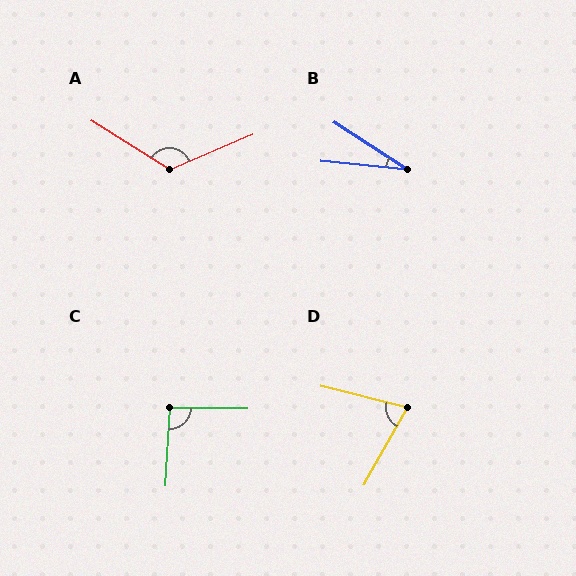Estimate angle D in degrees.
Approximately 74 degrees.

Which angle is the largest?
A, at approximately 125 degrees.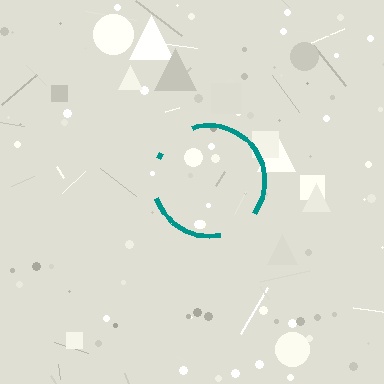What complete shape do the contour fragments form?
The contour fragments form a circle.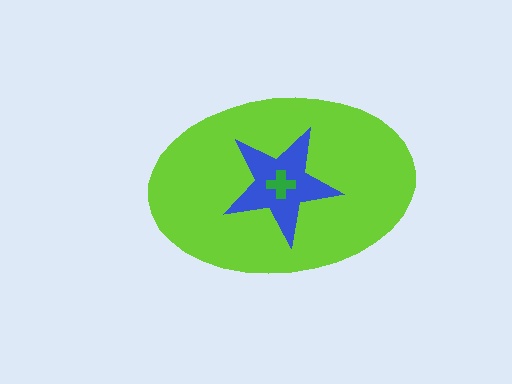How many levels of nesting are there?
3.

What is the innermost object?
The green cross.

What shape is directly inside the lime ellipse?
The blue star.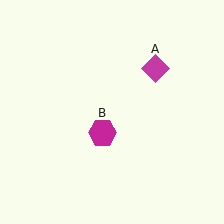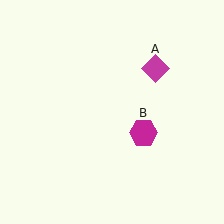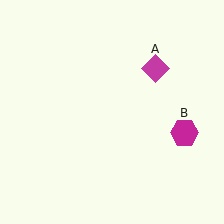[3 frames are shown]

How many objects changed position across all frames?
1 object changed position: magenta hexagon (object B).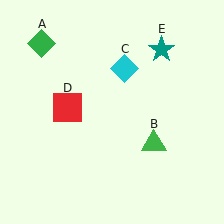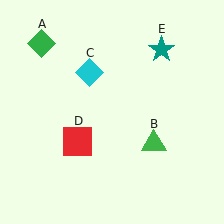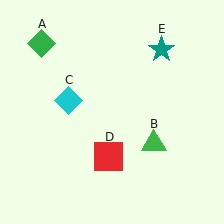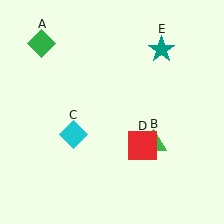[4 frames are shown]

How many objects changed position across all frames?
2 objects changed position: cyan diamond (object C), red square (object D).